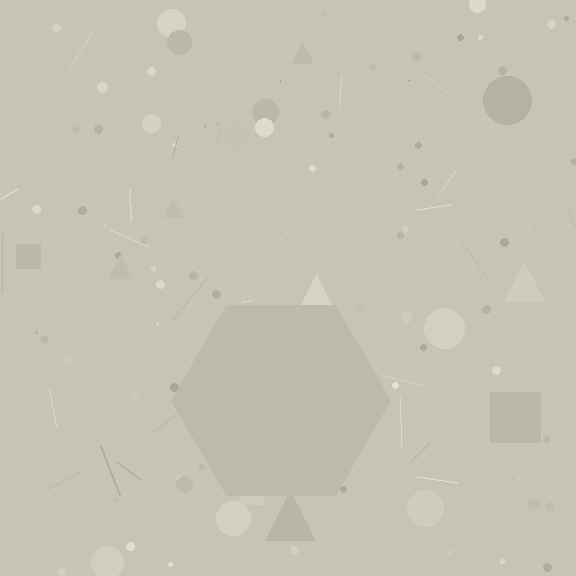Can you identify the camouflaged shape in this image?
The camouflaged shape is a hexagon.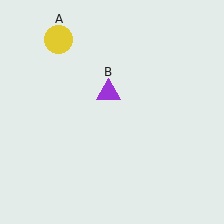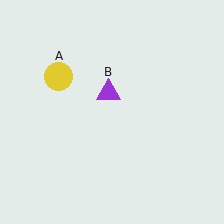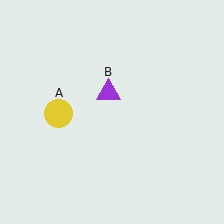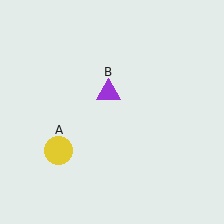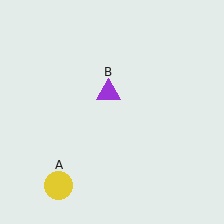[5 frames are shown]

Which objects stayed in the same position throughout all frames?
Purple triangle (object B) remained stationary.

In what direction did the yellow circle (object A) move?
The yellow circle (object A) moved down.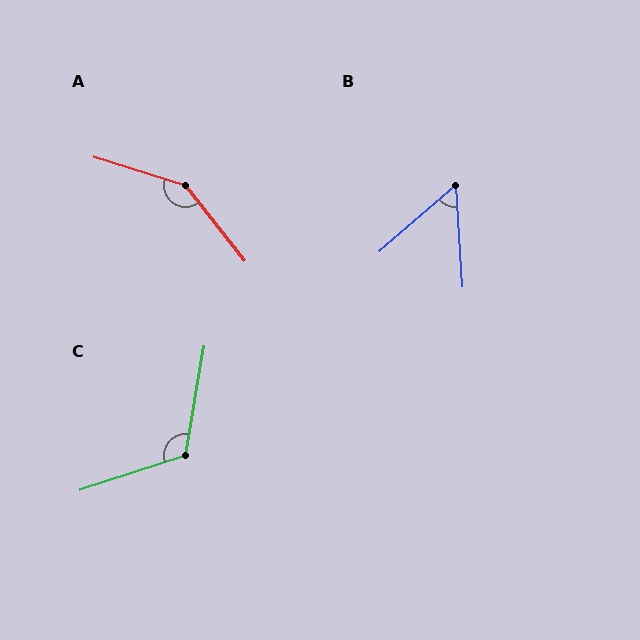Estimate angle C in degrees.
Approximately 118 degrees.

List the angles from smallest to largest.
B (52°), C (118°), A (146°).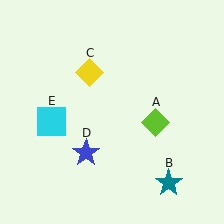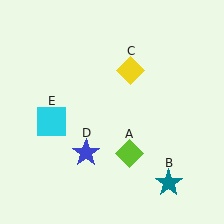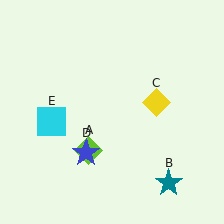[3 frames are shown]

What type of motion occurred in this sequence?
The lime diamond (object A), yellow diamond (object C) rotated clockwise around the center of the scene.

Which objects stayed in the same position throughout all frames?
Teal star (object B) and blue star (object D) and cyan square (object E) remained stationary.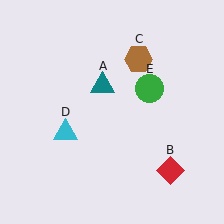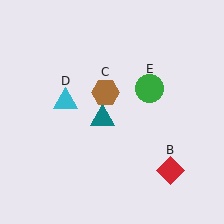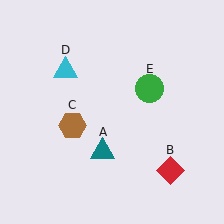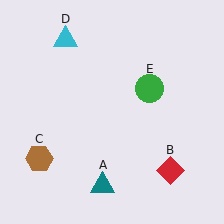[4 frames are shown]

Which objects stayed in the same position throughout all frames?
Red diamond (object B) and green circle (object E) remained stationary.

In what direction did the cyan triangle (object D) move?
The cyan triangle (object D) moved up.